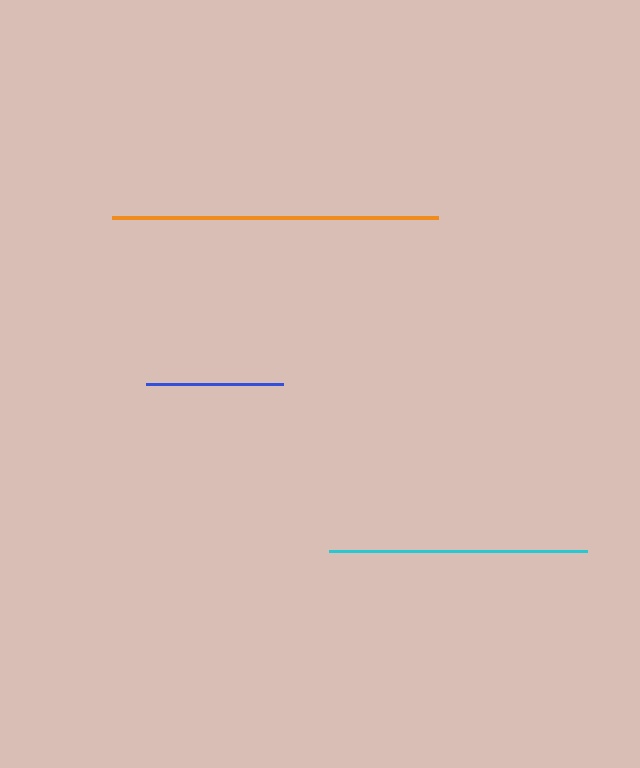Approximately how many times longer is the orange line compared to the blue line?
The orange line is approximately 2.4 times the length of the blue line.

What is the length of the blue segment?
The blue segment is approximately 137 pixels long.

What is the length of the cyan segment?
The cyan segment is approximately 259 pixels long.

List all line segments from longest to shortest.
From longest to shortest: orange, cyan, blue.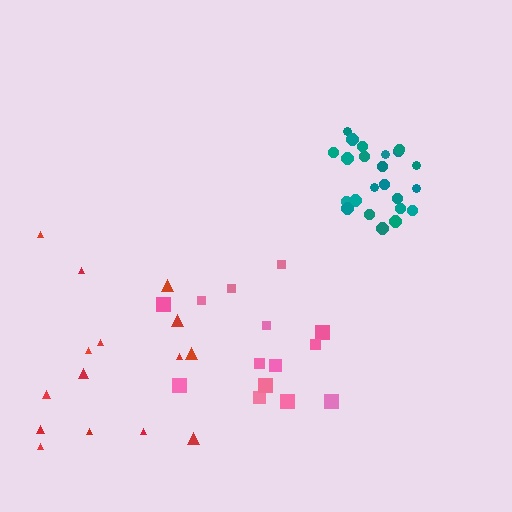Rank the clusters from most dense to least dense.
teal, pink, red.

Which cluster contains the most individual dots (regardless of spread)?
Teal (23).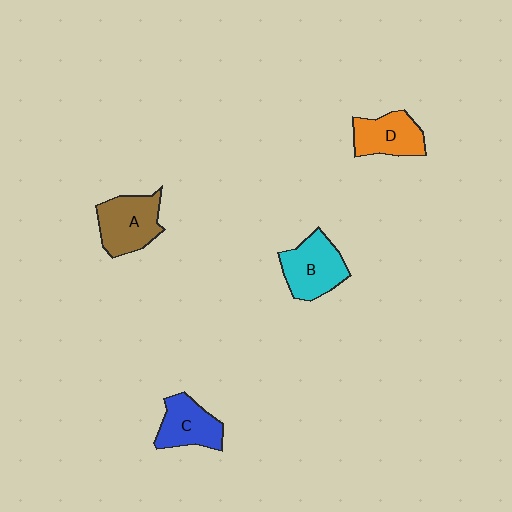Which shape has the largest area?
Shape A (brown).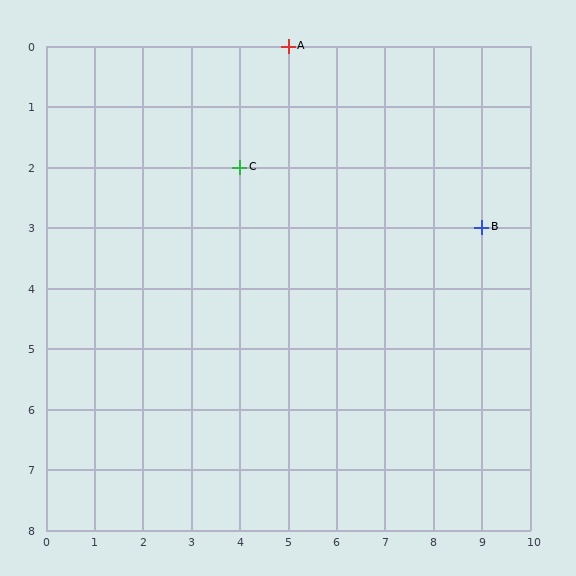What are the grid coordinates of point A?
Point A is at grid coordinates (5, 0).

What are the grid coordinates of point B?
Point B is at grid coordinates (9, 3).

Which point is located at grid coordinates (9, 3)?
Point B is at (9, 3).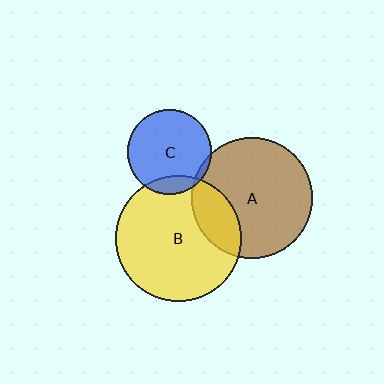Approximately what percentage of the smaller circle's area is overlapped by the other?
Approximately 5%.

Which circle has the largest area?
Circle B (yellow).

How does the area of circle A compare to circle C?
Approximately 2.0 times.